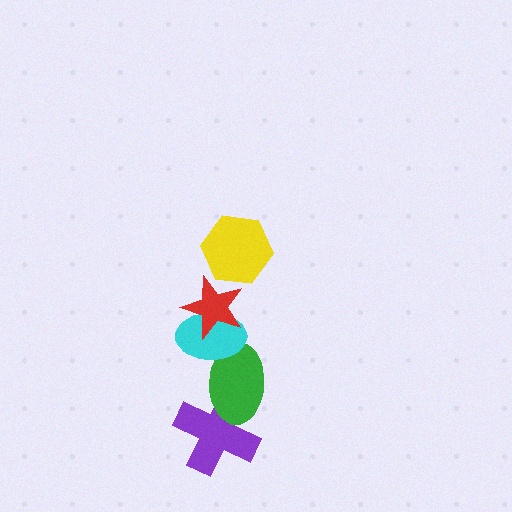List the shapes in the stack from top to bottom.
From top to bottom: the yellow hexagon, the red star, the cyan ellipse, the green ellipse, the purple cross.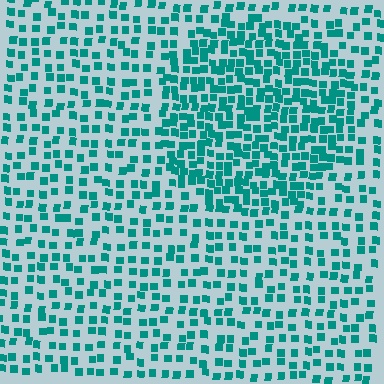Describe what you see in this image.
The image contains small teal elements arranged at two different densities. A circle-shaped region is visible where the elements are more densely packed than the surrounding area.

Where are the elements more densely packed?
The elements are more densely packed inside the circle boundary.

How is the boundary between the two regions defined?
The boundary is defined by a change in element density (approximately 1.9x ratio). All elements are the same color, size, and shape.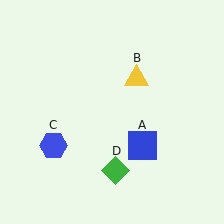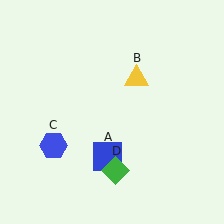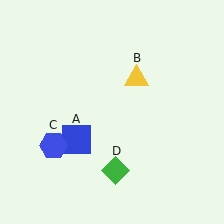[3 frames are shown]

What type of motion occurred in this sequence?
The blue square (object A) rotated clockwise around the center of the scene.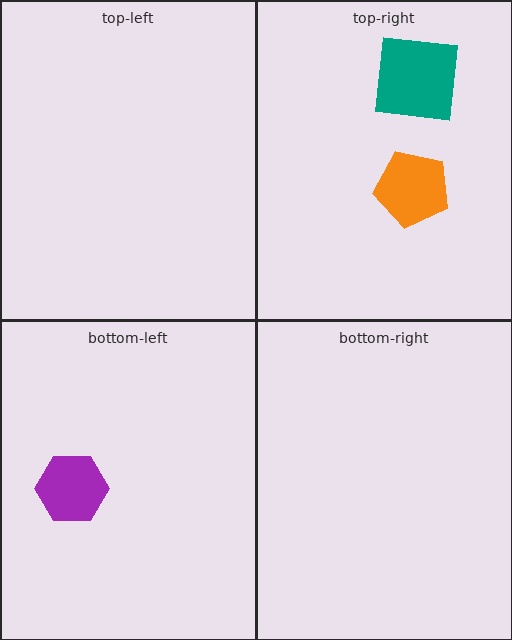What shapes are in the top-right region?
The orange pentagon, the teal square.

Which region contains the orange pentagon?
The top-right region.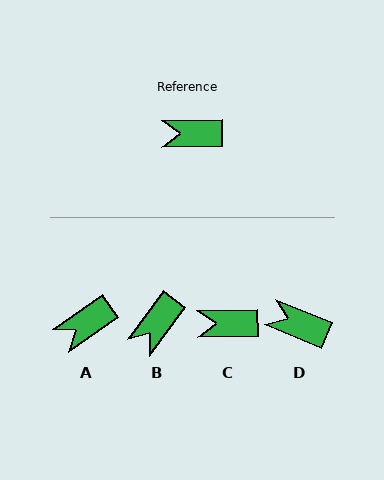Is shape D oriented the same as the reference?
No, it is off by about 24 degrees.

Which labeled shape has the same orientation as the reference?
C.